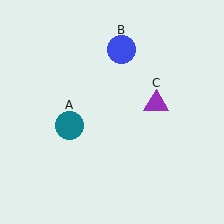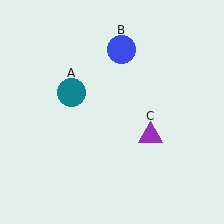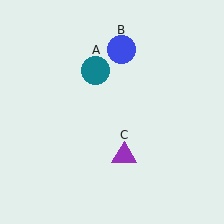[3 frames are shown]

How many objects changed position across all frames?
2 objects changed position: teal circle (object A), purple triangle (object C).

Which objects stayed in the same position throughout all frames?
Blue circle (object B) remained stationary.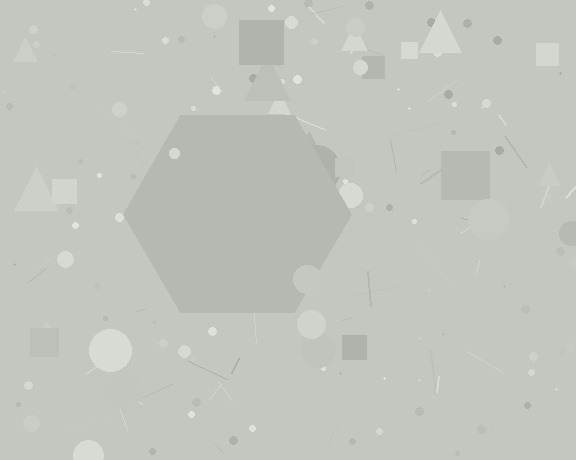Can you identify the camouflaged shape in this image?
The camouflaged shape is a hexagon.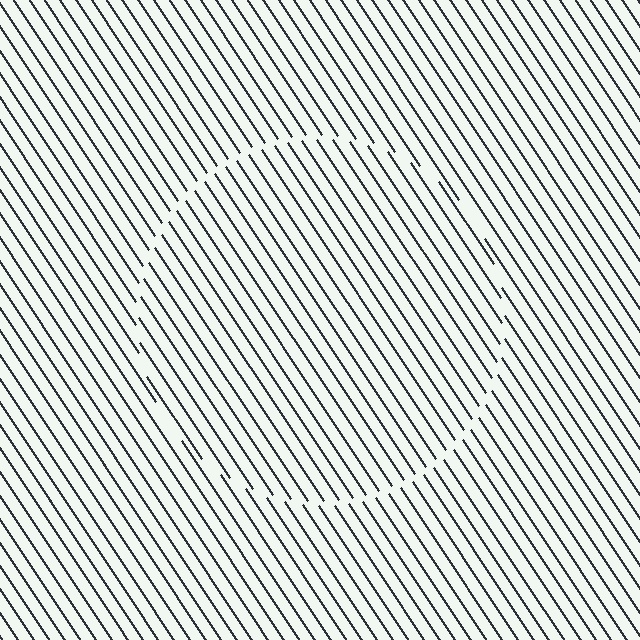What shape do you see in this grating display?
An illusory circle. The interior of the shape contains the same grating, shifted by half a period — the contour is defined by the phase discontinuity where line-ends from the inner and outer gratings abut.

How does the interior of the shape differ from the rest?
The interior of the shape contains the same grating, shifted by half a period — the contour is defined by the phase discontinuity where line-ends from the inner and outer gratings abut.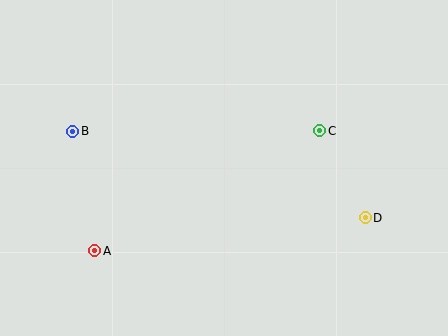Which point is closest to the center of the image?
Point C at (320, 131) is closest to the center.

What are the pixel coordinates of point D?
Point D is at (365, 218).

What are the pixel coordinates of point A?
Point A is at (95, 251).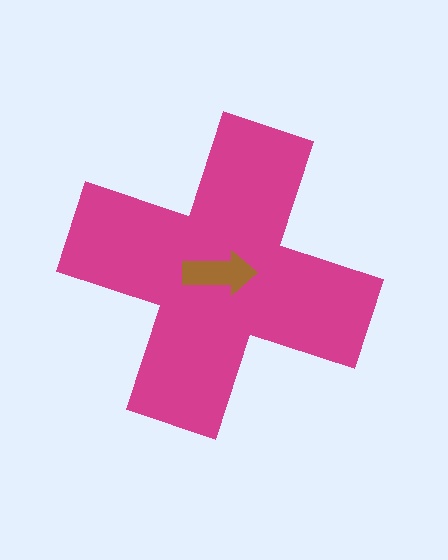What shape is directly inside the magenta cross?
The brown arrow.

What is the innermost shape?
The brown arrow.